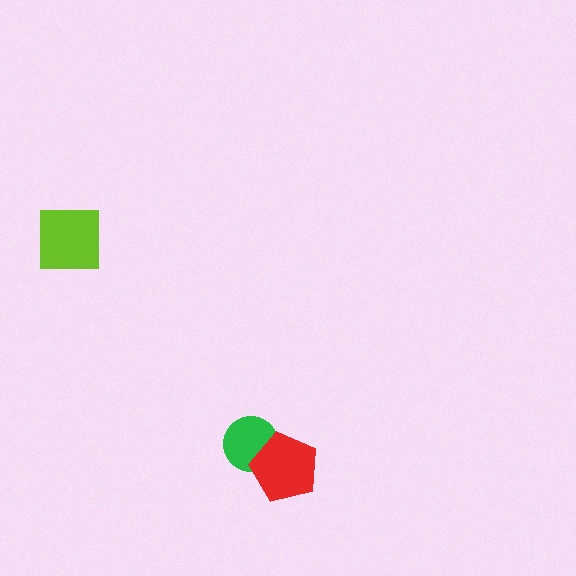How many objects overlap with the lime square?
0 objects overlap with the lime square.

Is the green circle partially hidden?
Yes, it is partially covered by another shape.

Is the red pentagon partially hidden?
No, no other shape covers it.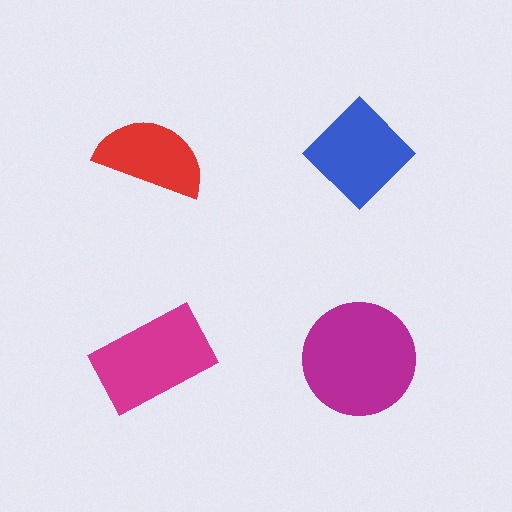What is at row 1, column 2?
A blue diamond.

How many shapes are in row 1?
2 shapes.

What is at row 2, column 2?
A magenta circle.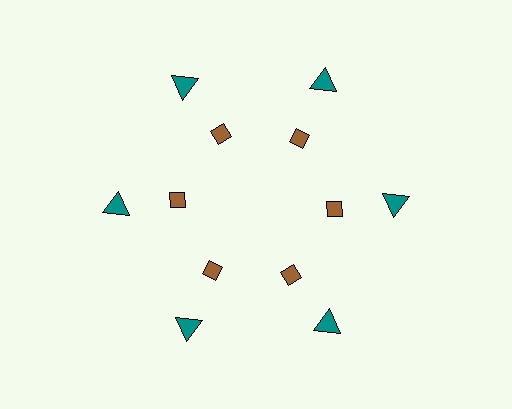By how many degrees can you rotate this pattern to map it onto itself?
The pattern maps onto itself every 60 degrees of rotation.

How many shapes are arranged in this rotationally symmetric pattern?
There are 12 shapes, arranged in 6 groups of 2.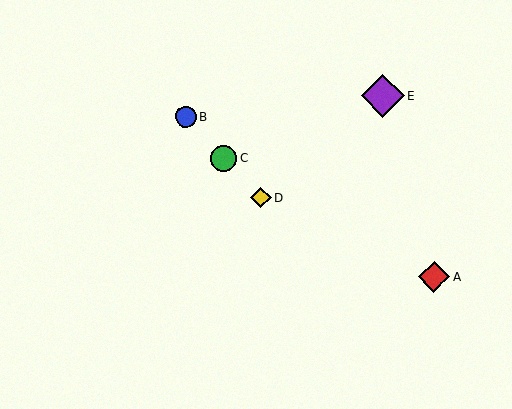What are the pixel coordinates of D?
Object D is at (261, 198).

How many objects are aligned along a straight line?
3 objects (B, C, D) are aligned along a straight line.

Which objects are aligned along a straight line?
Objects B, C, D are aligned along a straight line.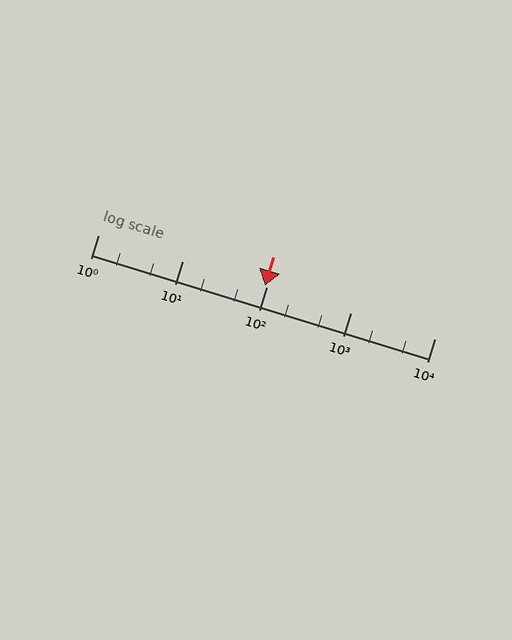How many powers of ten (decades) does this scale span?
The scale spans 4 decades, from 1 to 10000.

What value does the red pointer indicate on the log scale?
The pointer indicates approximately 97.